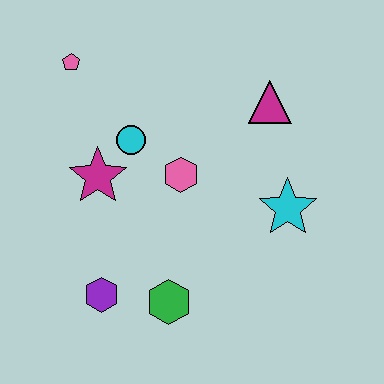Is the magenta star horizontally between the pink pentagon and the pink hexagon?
Yes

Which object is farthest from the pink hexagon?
The pink pentagon is farthest from the pink hexagon.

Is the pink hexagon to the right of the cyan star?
No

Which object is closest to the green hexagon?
The purple hexagon is closest to the green hexagon.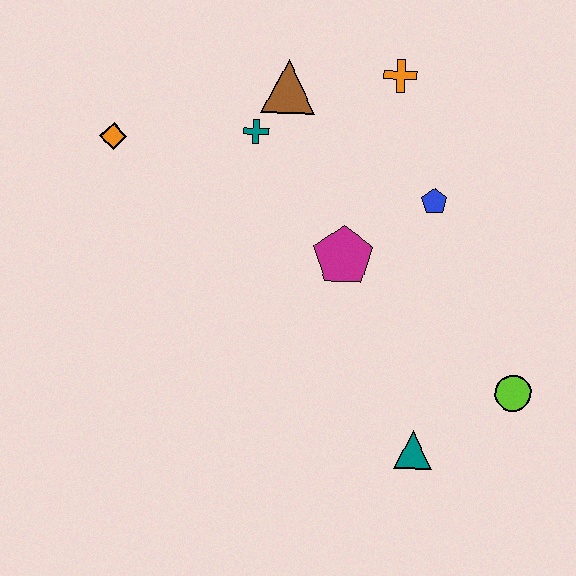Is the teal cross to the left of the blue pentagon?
Yes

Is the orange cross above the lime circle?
Yes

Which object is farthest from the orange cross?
The teal triangle is farthest from the orange cross.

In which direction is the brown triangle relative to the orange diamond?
The brown triangle is to the right of the orange diamond.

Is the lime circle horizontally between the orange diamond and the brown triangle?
No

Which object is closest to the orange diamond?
The teal cross is closest to the orange diamond.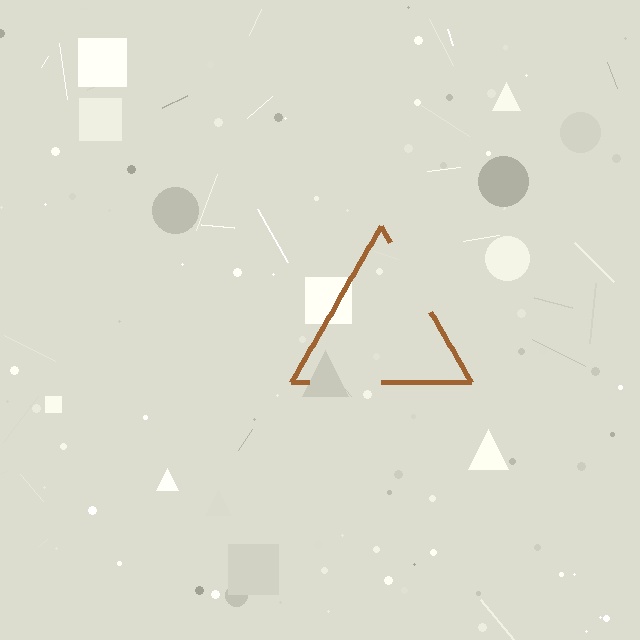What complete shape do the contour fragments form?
The contour fragments form a triangle.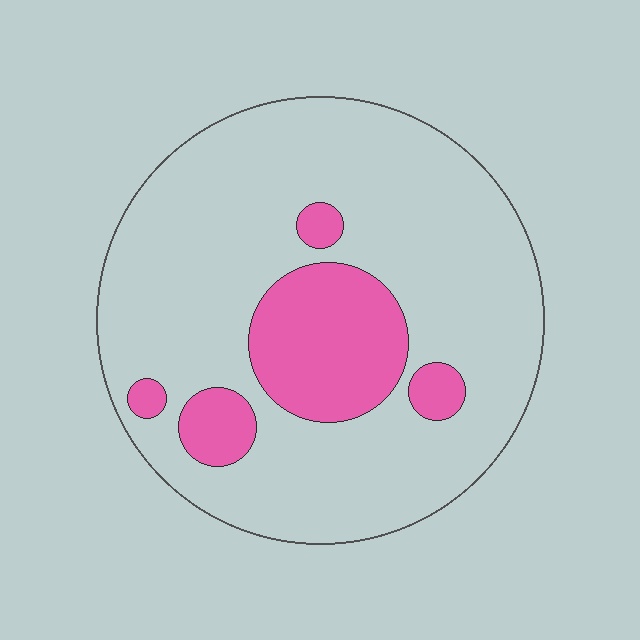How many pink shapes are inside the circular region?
5.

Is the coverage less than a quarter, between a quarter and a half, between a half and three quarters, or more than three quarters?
Less than a quarter.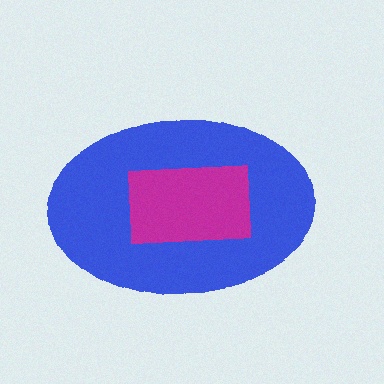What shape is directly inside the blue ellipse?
The magenta rectangle.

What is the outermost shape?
The blue ellipse.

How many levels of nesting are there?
2.